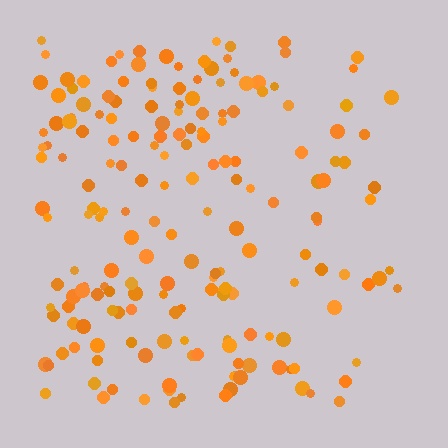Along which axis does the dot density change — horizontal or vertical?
Horizontal.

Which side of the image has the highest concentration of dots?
The left.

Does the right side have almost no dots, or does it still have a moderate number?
Still a moderate number, just noticeably fewer than the left.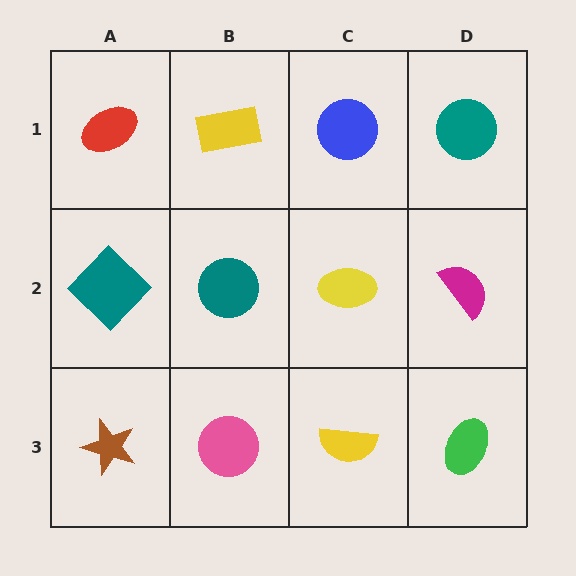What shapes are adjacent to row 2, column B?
A yellow rectangle (row 1, column B), a pink circle (row 3, column B), a teal diamond (row 2, column A), a yellow ellipse (row 2, column C).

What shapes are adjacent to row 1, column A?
A teal diamond (row 2, column A), a yellow rectangle (row 1, column B).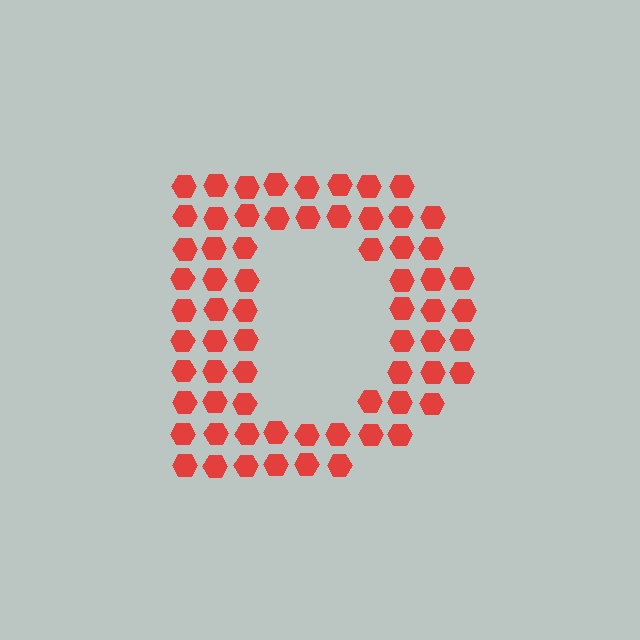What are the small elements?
The small elements are hexagons.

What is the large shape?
The large shape is the letter D.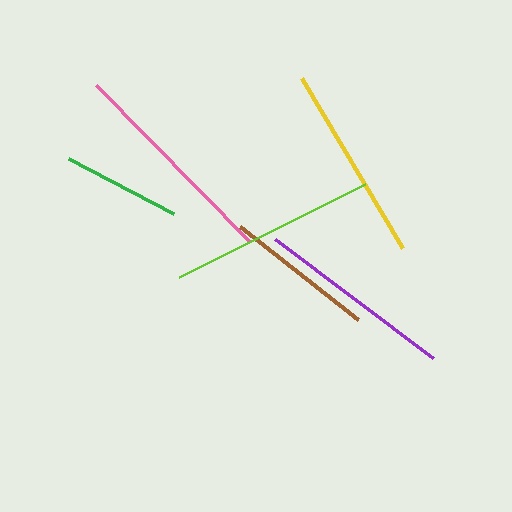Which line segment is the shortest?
The green line is the shortest at approximately 118 pixels.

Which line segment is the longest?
The pink line is the longest at approximately 219 pixels.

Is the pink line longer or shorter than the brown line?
The pink line is longer than the brown line.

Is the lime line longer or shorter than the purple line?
The lime line is longer than the purple line.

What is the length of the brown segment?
The brown segment is approximately 150 pixels long.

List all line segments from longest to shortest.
From longest to shortest: pink, lime, yellow, purple, brown, green.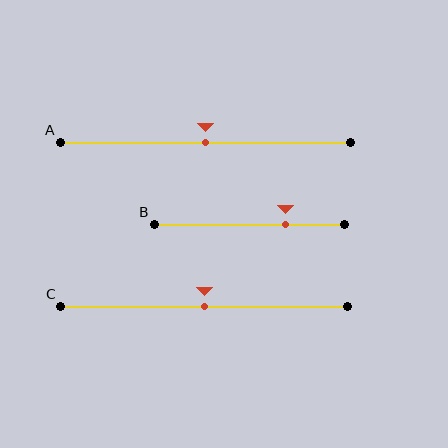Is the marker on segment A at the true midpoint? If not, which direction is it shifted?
Yes, the marker on segment A is at the true midpoint.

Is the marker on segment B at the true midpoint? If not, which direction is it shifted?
No, the marker on segment B is shifted to the right by about 19% of the segment length.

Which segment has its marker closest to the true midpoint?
Segment A has its marker closest to the true midpoint.